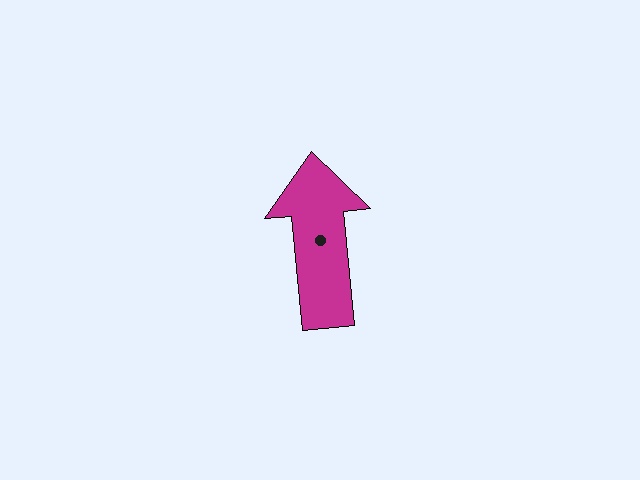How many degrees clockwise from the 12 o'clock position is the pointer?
Approximately 355 degrees.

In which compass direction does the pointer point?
North.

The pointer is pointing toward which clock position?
Roughly 12 o'clock.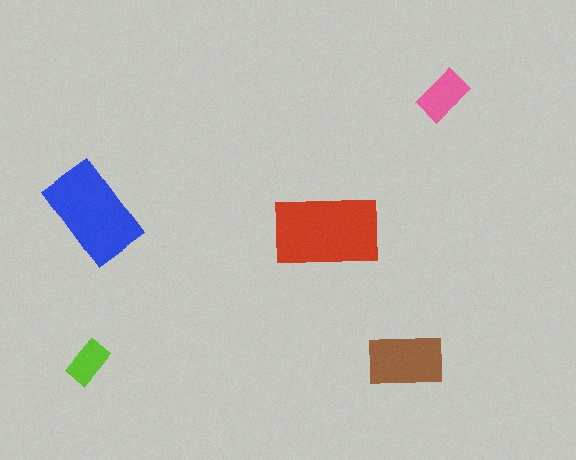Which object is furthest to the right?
The pink rectangle is rightmost.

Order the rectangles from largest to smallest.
the red one, the blue one, the brown one, the pink one, the lime one.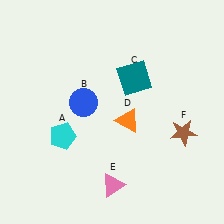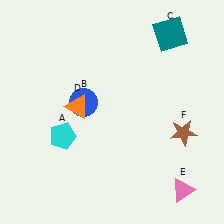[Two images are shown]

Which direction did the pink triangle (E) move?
The pink triangle (E) moved right.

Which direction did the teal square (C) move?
The teal square (C) moved up.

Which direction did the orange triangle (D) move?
The orange triangle (D) moved left.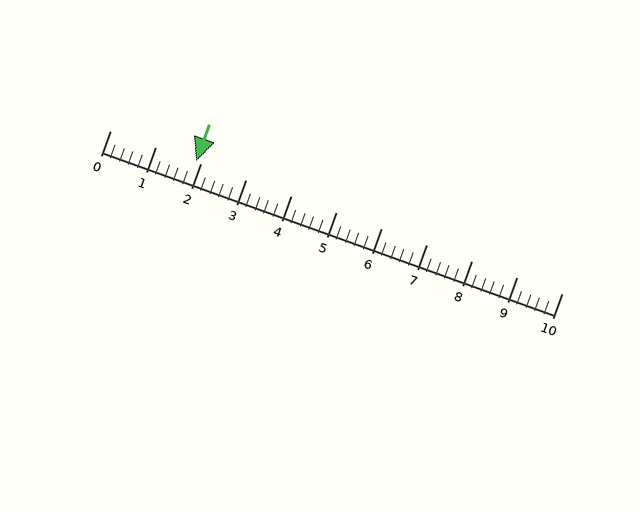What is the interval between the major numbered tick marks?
The major tick marks are spaced 1 units apart.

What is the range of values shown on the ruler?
The ruler shows values from 0 to 10.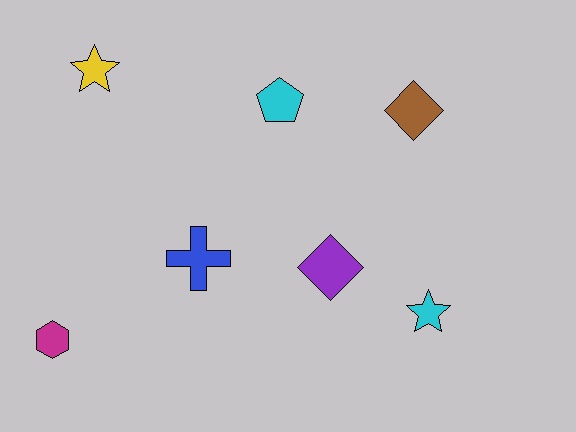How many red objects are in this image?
There are no red objects.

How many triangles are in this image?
There are no triangles.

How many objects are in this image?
There are 7 objects.